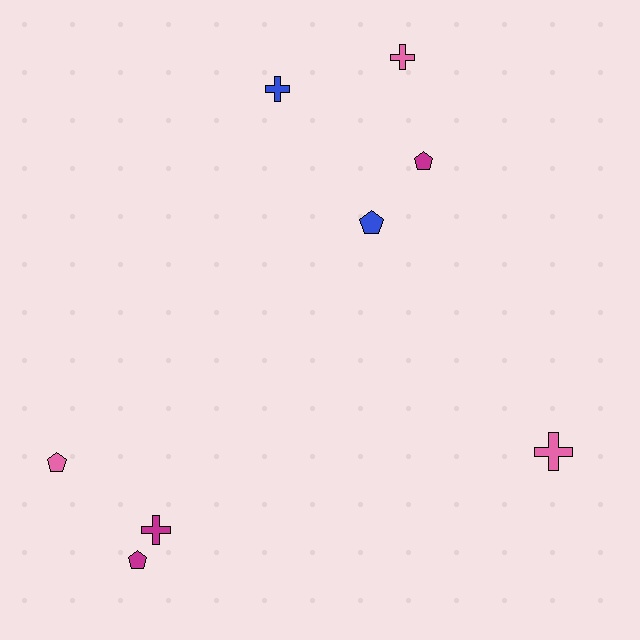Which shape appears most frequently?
Pentagon, with 4 objects.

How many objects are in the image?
There are 8 objects.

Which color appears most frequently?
Pink, with 3 objects.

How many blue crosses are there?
There is 1 blue cross.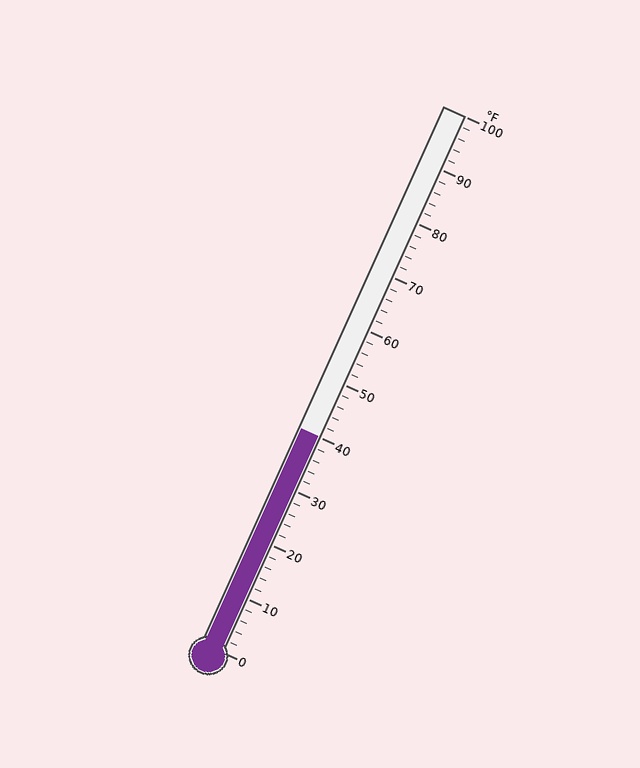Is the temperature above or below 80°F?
The temperature is below 80°F.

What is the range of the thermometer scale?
The thermometer scale ranges from 0°F to 100°F.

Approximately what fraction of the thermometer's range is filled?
The thermometer is filled to approximately 40% of its range.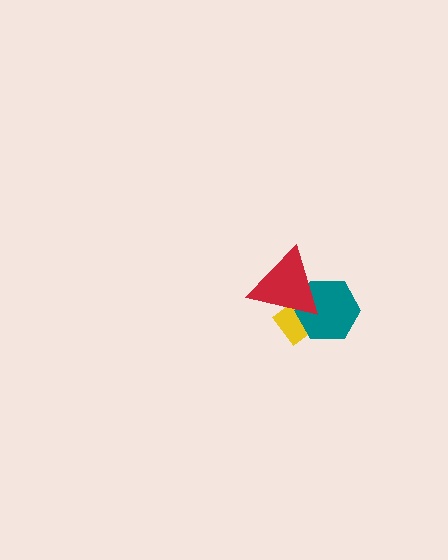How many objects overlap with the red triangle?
2 objects overlap with the red triangle.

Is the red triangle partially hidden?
No, no other shape covers it.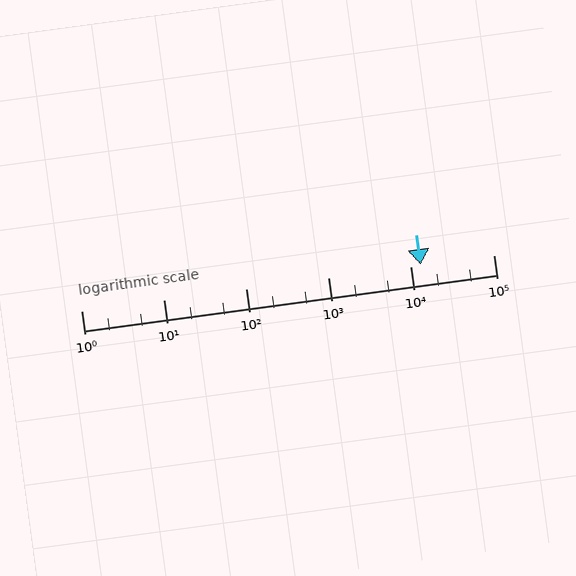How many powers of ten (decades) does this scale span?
The scale spans 5 decades, from 1 to 100000.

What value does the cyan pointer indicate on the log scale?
The pointer indicates approximately 13000.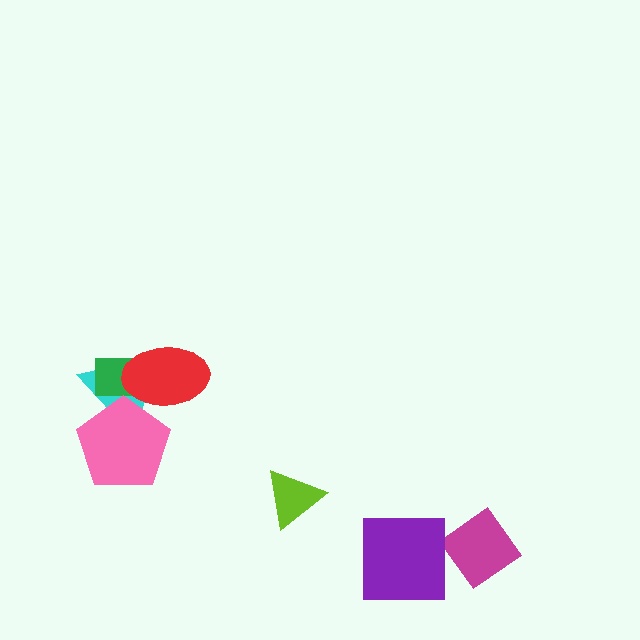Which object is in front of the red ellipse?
The pink pentagon is in front of the red ellipse.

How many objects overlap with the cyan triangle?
3 objects overlap with the cyan triangle.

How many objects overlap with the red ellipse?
3 objects overlap with the red ellipse.